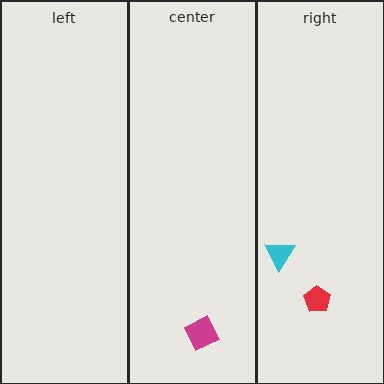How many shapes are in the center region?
1.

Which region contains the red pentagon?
The right region.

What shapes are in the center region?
The magenta diamond.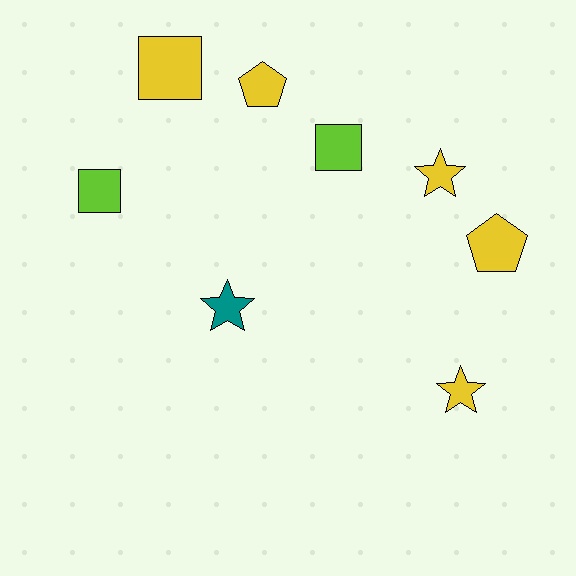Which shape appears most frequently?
Star, with 3 objects.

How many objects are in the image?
There are 8 objects.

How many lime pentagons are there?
There are no lime pentagons.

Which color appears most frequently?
Yellow, with 5 objects.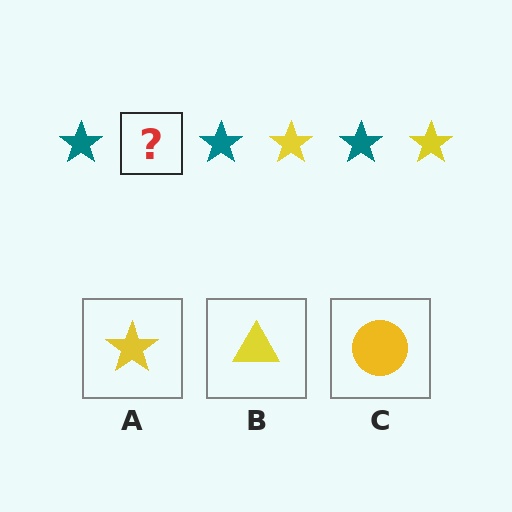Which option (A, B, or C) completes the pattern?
A.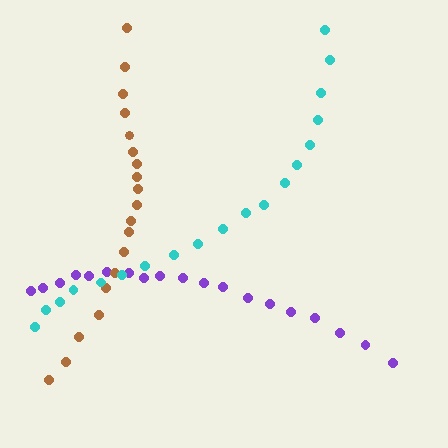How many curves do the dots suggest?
There are 3 distinct paths.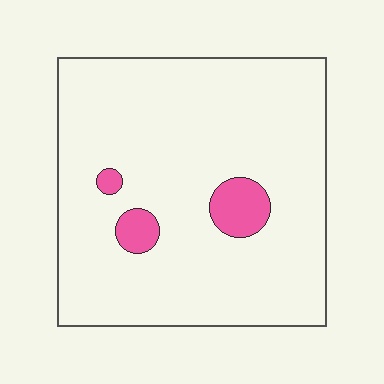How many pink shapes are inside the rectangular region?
3.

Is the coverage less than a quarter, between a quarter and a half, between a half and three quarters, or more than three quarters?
Less than a quarter.